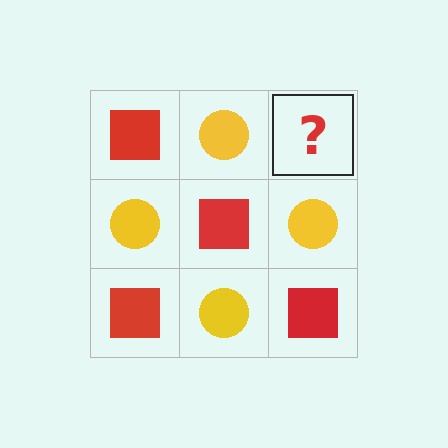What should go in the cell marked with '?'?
The missing cell should contain a red square.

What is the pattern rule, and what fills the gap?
The rule is that it alternates red square and yellow circle in a checkerboard pattern. The gap should be filled with a red square.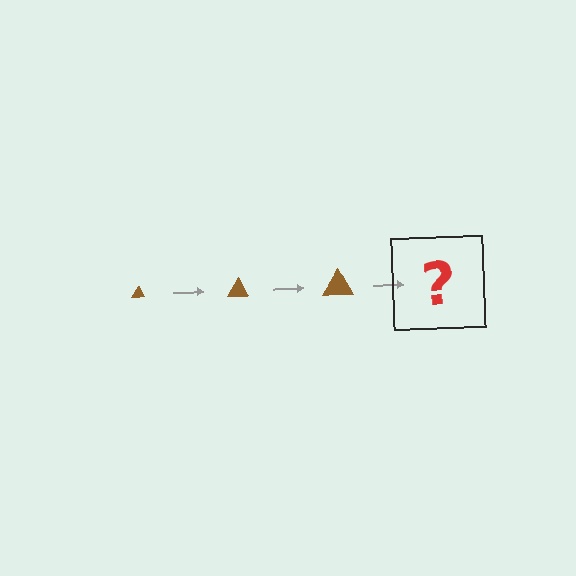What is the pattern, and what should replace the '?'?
The pattern is that the triangle gets progressively larger each step. The '?' should be a brown triangle, larger than the previous one.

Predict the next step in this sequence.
The next step is a brown triangle, larger than the previous one.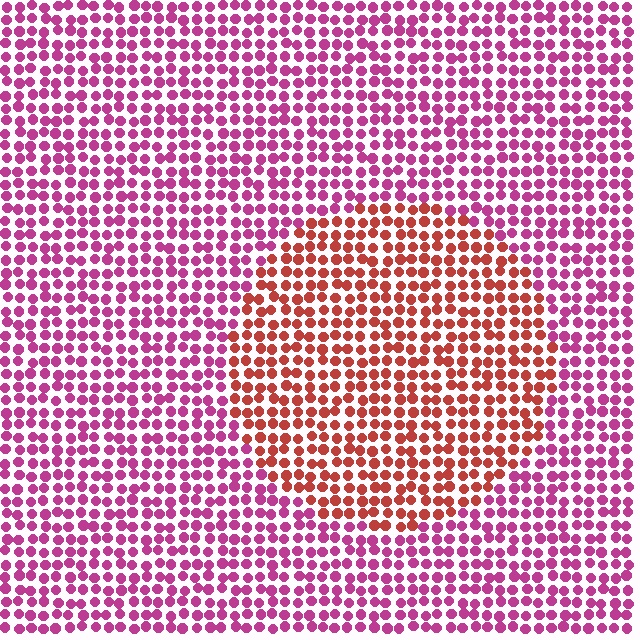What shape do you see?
I see a circle.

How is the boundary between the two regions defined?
The boundary is defined purely by a slight shift in hue (about 43 degrees). Spacing, size, and orientation are identical on both sides.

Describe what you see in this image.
The image is filled with small magenta elements in a uniform arrangement. A circle-shaped region is visible where the elements are tinted to a slightly different hue, forming a subtle color boundary.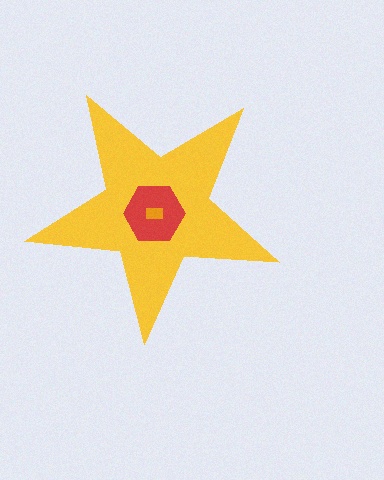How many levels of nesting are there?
3.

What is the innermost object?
The orange rectangle.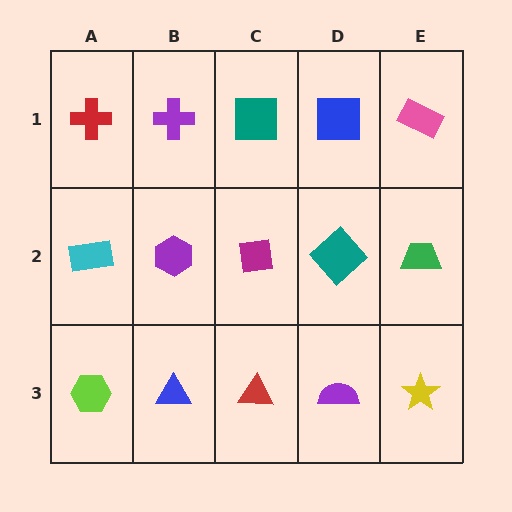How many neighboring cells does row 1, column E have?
2.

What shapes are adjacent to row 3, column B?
A purple hexagon (row 2, column B), a lime hexagon (row 3, column A), a red triangle (row 3, column C).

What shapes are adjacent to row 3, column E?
A green trapezoid (row 2, column E), a purple semicircle (row 3, column D).